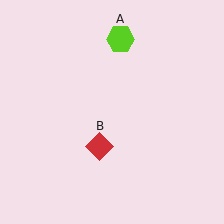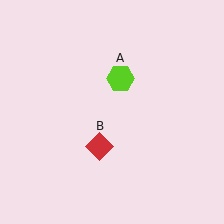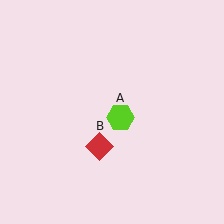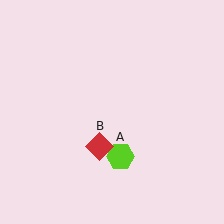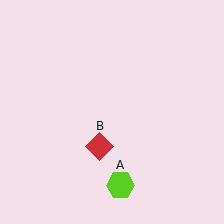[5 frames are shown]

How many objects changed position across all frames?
1 object changed position: lime hexagon (object A).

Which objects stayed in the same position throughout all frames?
Red diamond (object B) remained stationary.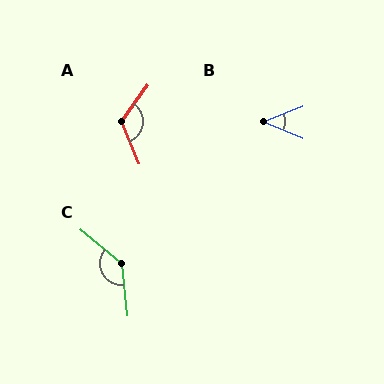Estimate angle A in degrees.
Approximately 122 degrees.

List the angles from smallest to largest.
B (43°), A (122°), C (135°).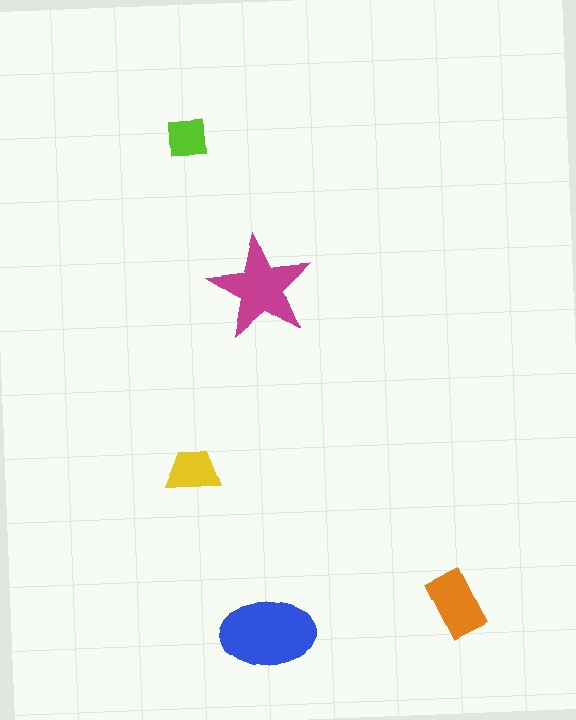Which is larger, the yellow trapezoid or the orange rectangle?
The orange rectangle.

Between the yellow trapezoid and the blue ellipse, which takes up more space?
The blue ellipse.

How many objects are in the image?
There are 5 objects in the image.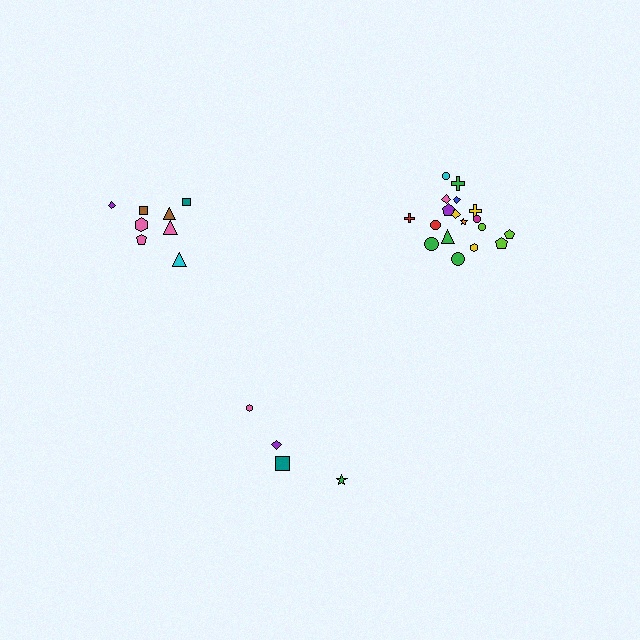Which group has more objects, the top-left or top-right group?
The top-right group.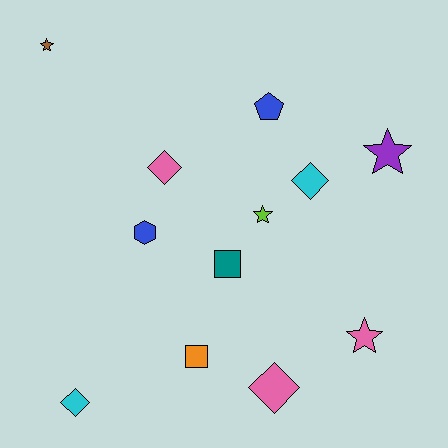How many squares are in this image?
There are 2 squares.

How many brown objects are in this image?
There is 1 brown object.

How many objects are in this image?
There are 12 objects.